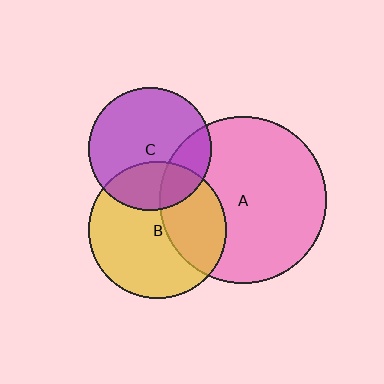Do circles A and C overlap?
Yes.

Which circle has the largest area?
Circle A (pink).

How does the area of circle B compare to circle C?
Approximately 1.2 times.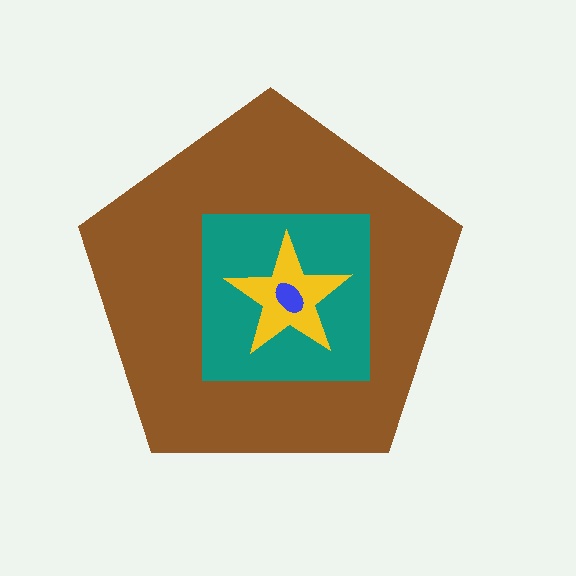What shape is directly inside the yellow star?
The blue ellipse.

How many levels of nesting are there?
4.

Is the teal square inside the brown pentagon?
Yes.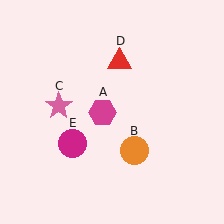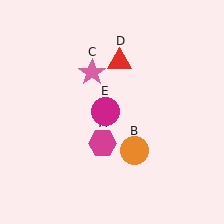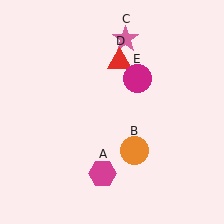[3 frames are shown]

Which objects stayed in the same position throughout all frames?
Orange circle (object B) and red triangle (object D) remained stationary.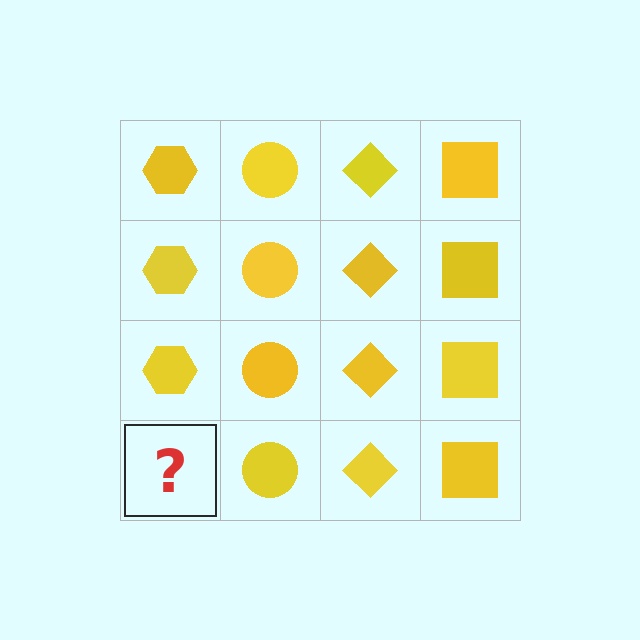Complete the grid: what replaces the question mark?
The question mark should be replaced with a yellow hexagon.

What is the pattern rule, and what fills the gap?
The rule is that each column has a consistent shape. The gap should be filled with a yellow hexagon.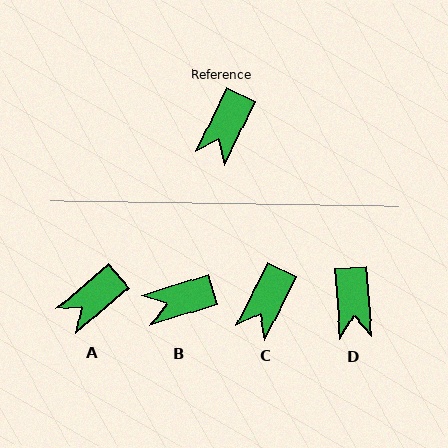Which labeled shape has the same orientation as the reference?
C.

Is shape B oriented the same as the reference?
No, it is off by about 46 degrees.